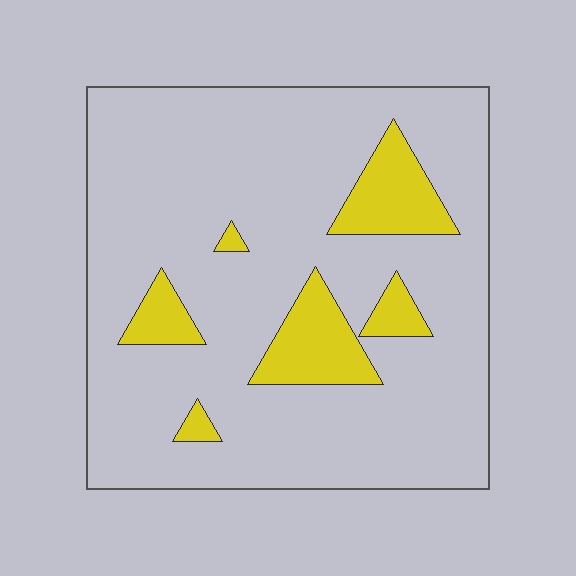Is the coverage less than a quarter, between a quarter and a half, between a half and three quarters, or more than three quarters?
Less than a quarter.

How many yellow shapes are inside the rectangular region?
6.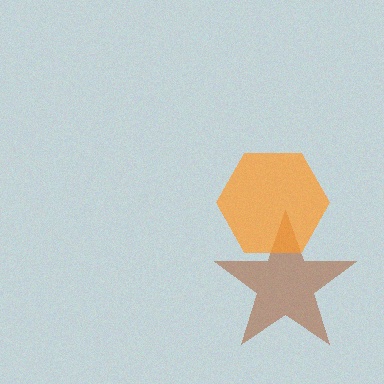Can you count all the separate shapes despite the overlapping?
Yes, there are 2 separate shapes.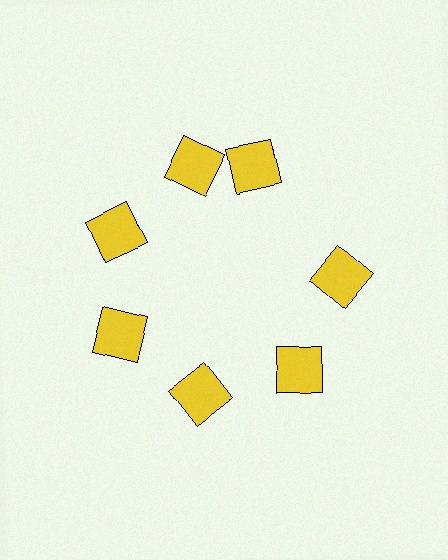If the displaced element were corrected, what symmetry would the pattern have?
It would have 7-fold rotational symmetry — the pattern would map onto itself every 51 degrees.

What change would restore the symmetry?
The symmetry would be restored by rotating it back into even spacing with its neighbors so that all 7 squares sit at equal angles and equal distance from the center.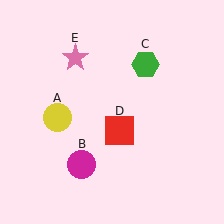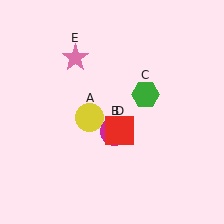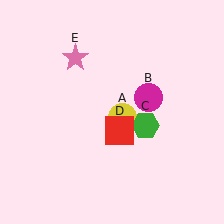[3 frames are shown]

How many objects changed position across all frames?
3 objects changed position: yellow circle (object A), magenta circle (object B), green hexagon (object C).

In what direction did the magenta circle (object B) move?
The magenta circle (object B) moved up and to the right.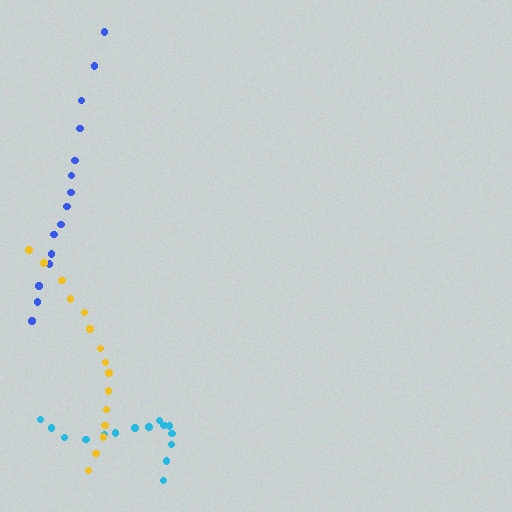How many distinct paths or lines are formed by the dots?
There are 3 distinct paths.